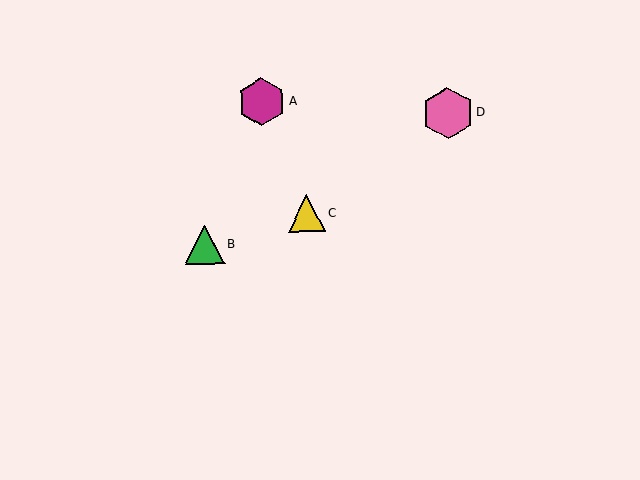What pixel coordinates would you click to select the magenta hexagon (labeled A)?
Click at (262, 102) to select the magenta hexagon A.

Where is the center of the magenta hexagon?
The center of the magenta hexagon is at (262, 102).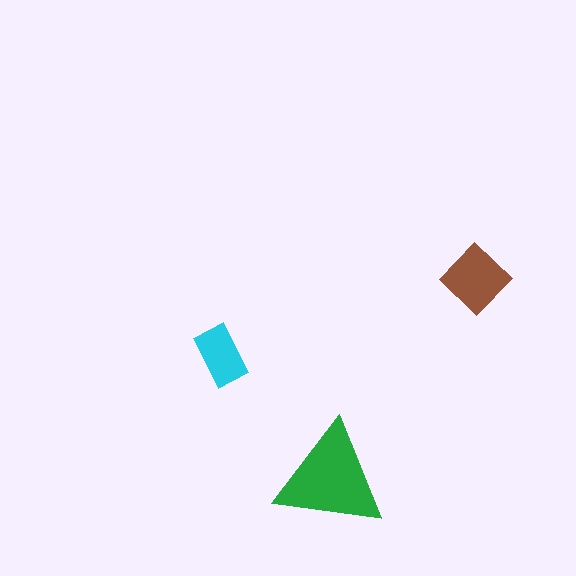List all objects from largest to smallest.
The green triangle, the brown diamond, the cyan rectangle.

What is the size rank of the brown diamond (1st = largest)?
2nd.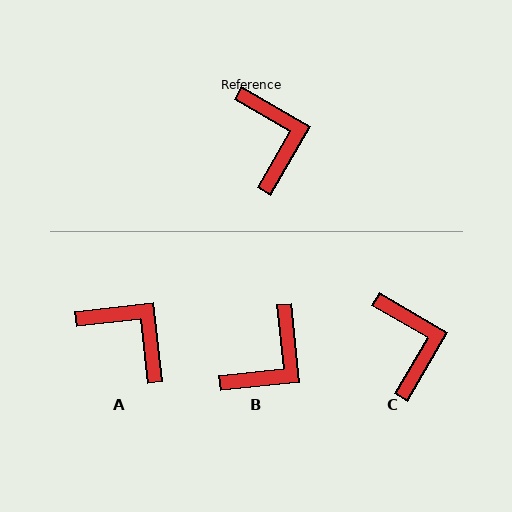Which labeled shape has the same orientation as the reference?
C.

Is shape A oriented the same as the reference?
No, it is off by about 37 degrees.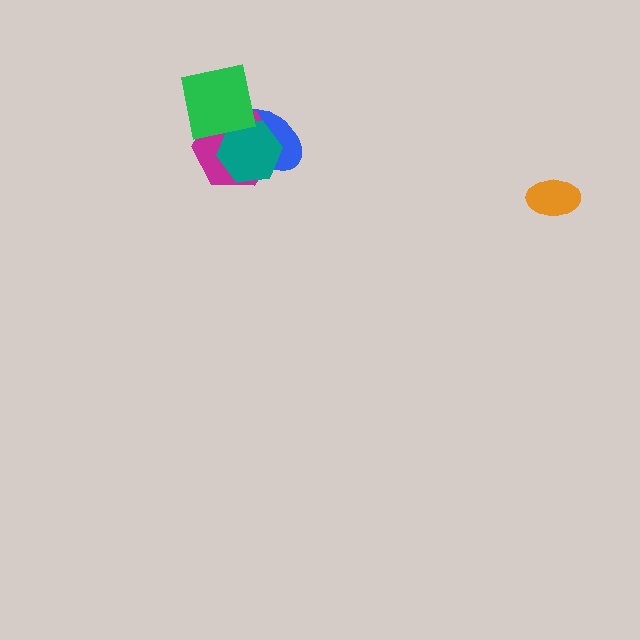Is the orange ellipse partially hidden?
No, no other shape covers it.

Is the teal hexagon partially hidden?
Yes, it is partially covered by another shape.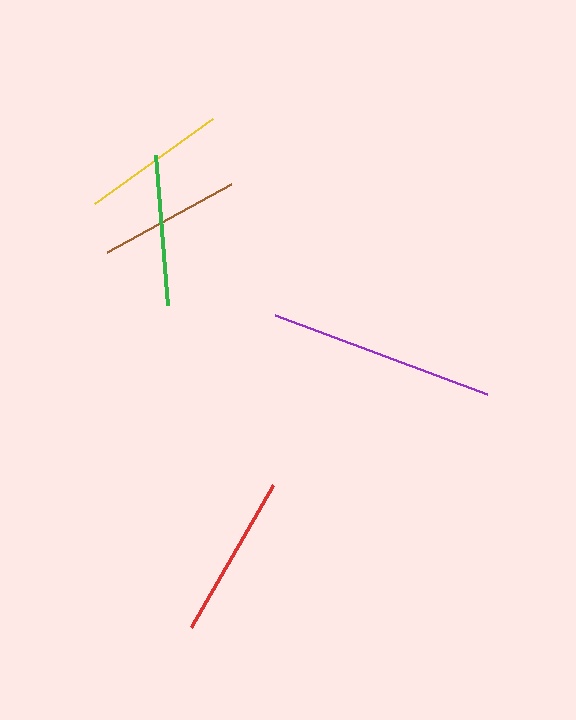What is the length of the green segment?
The green segment is approximately 150 pixels long.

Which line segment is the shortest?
The brown line is the shortest at approximately 141 pixels.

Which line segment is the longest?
The purple line is the longest at approximately 226 pixels.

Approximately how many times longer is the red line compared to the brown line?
The red line is approximately 1.2 times the length of the brown line.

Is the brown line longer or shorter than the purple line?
The purple line is longer than the brown line.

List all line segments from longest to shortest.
From longest to shortest: purple, red, green, yellow, brown.